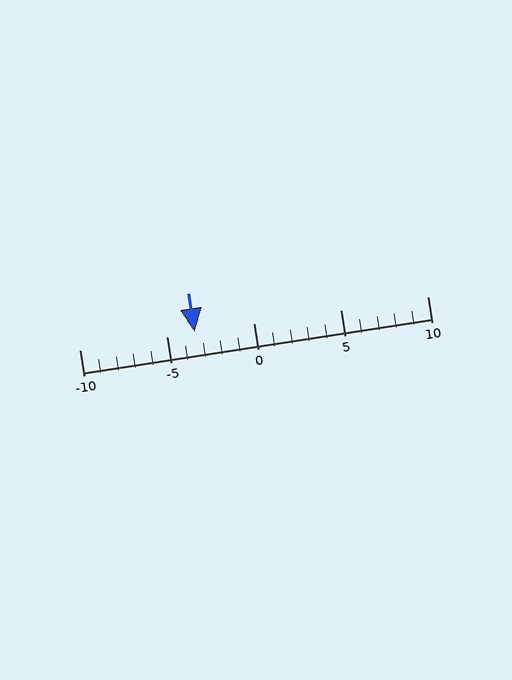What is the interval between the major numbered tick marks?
The major tick marks are spaced 5 units apart.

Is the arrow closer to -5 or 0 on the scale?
The arrow is closer to -5.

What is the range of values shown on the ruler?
The ruler shows values from -10 to 10.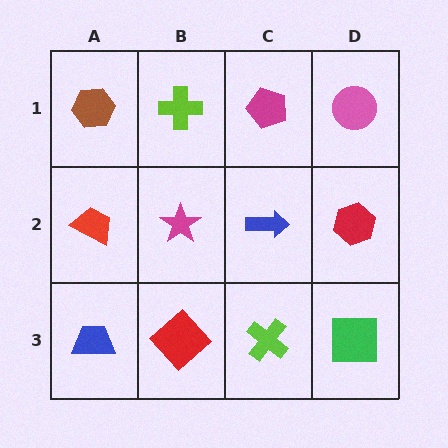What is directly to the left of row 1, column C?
A lime cross.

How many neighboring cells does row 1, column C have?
3.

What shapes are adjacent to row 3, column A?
A red trapezoid (row 2, column A), a red diamond (row 3, column B).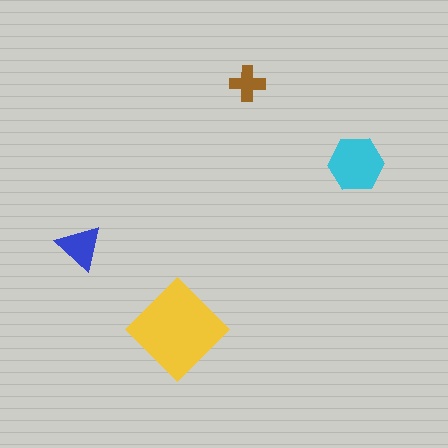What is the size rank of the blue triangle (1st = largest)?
3rd.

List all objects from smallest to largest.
The brown cross, the blue triangle, the cyan hexagon, the yellow diamond.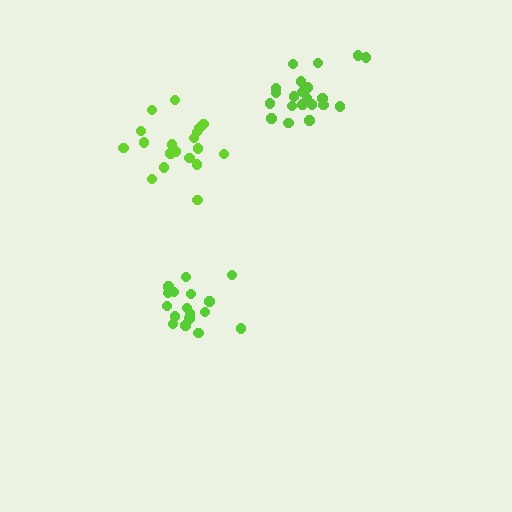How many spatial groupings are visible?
There are 3 spatial groupings.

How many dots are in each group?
Group 1: 17 dots, Group 2: 19 dots, Group 3: 21 dots (57 total).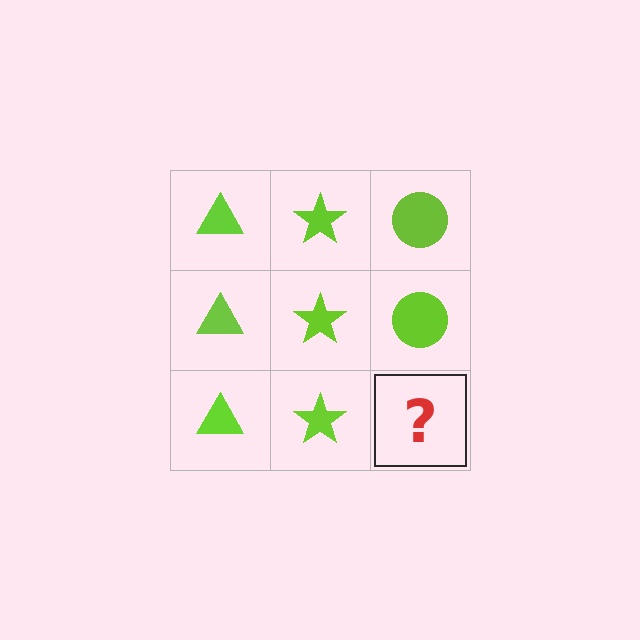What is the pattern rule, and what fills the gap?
The rule is that each column has a consistent shape. The gap should be filled with a lime circle.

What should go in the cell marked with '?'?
The missing cell should contain a lime circle.